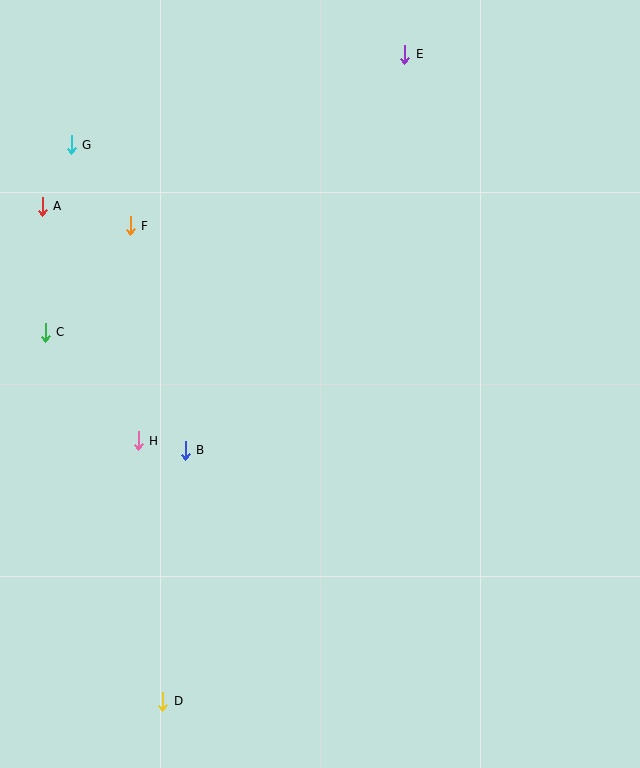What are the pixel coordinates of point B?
Point B is at (185, 450).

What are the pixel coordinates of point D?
Point D is at (163, 701).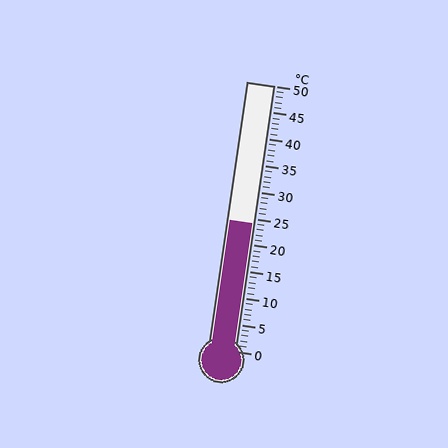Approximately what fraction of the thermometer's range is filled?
The thermometer is filled to approximately 50% of its range.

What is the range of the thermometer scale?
The thermometer scale ranges from 0°C to 50°C.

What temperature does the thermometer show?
The thermometer shows approximately 24°C.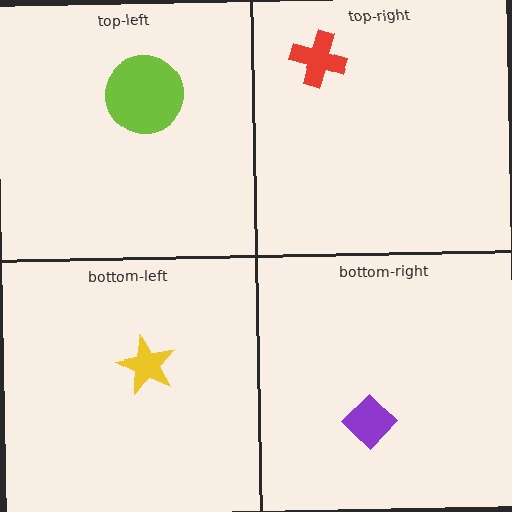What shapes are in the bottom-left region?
The yellow star.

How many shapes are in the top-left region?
1.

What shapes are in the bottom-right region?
The purple diamond.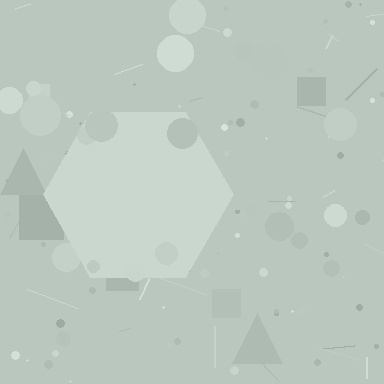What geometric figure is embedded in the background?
A hexagon is embedded in the background.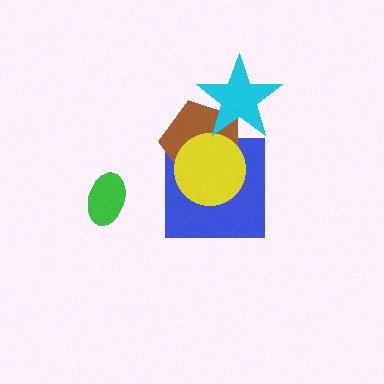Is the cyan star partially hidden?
No, no other shape covers it.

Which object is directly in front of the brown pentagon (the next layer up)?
The yellow circle is directly in front of the brown pentagon.